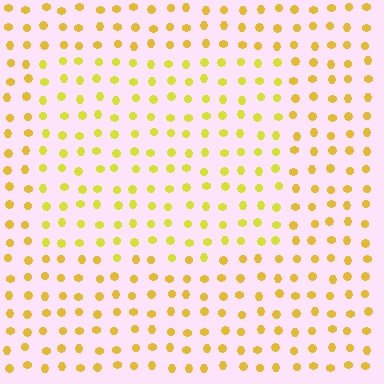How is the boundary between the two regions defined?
The boundary is defined purely by a slight shift in hue (about 19 degrees). Spacing, size, and orientation are identical on both sides.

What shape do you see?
I see a rectangle.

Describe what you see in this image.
The image is filled with small yellow elements in a uniform arrangement. A rectangle-shaped region is visible where the elements are tinted to a slightly different hue, forming a subtle color boundary.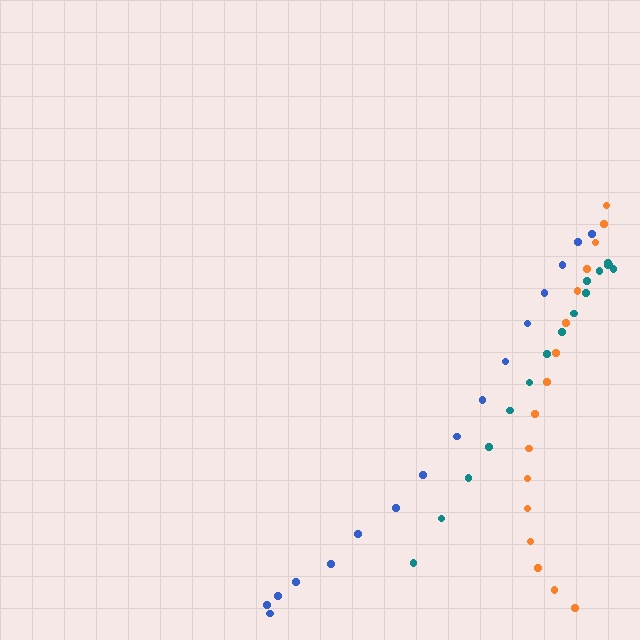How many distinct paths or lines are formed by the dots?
There are 3 distinct paths.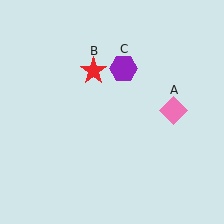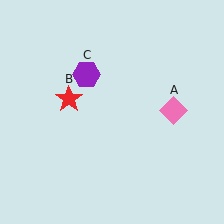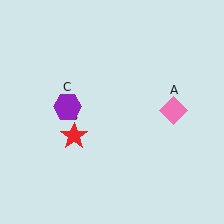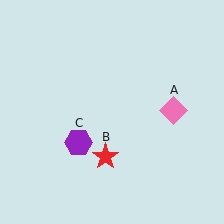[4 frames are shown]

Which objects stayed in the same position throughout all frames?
Pink diamond (object A) remained stationary.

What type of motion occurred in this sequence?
The red star (object B), purple hexagon (object C) rotated counterclockwise around the center of the scene.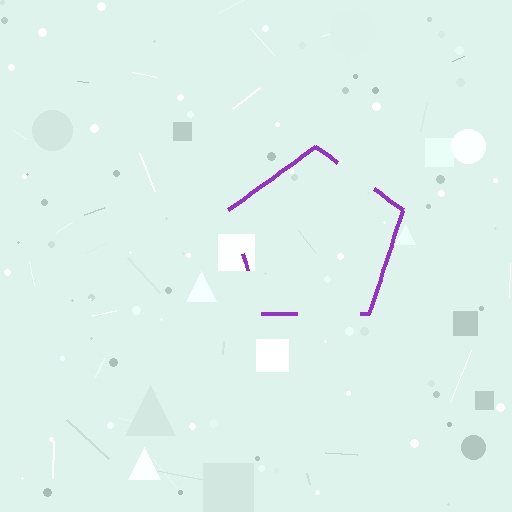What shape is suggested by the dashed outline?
The dashed outline suggests a pentagon.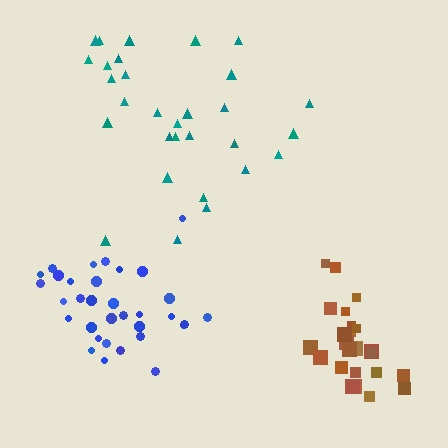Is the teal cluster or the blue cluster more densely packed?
Blue.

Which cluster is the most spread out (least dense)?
Teal.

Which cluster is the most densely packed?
Brown.